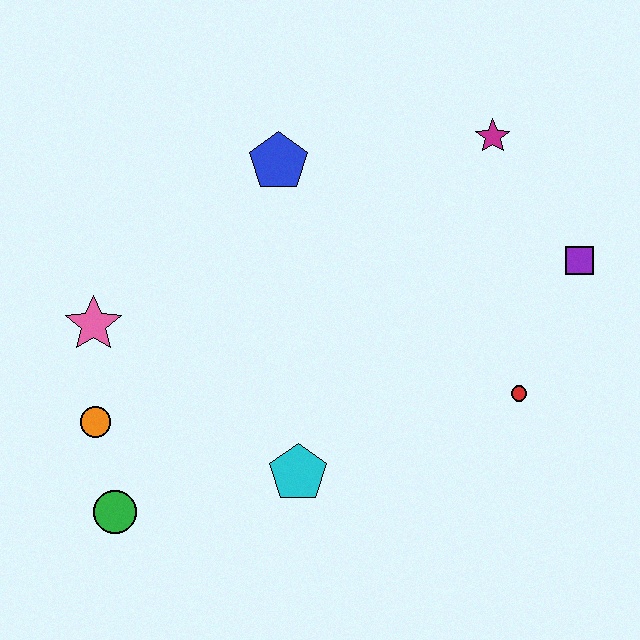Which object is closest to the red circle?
The purple square is closest to the red circle.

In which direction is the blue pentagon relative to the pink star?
The blue pentagon is to the right of the pink star.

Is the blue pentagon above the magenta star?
No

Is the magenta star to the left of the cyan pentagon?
No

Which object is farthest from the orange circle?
The purple square is farthest from the orange circle.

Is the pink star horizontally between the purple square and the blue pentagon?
No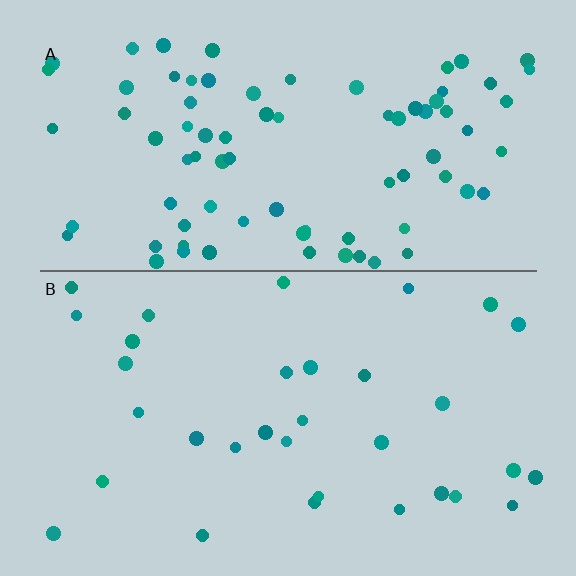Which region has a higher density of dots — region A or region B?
A (the top).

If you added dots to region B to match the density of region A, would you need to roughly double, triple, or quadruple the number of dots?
Approximately triple.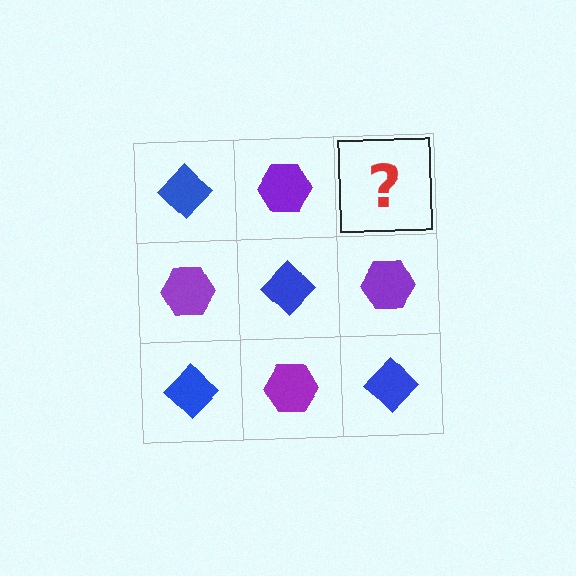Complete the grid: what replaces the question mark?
The question mark should be replaced with a blue diamond.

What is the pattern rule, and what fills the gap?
The rule is that it alternates blue diamond and purple hexagon in a checkerboard pattern. The gap should be filled with a blue diamond.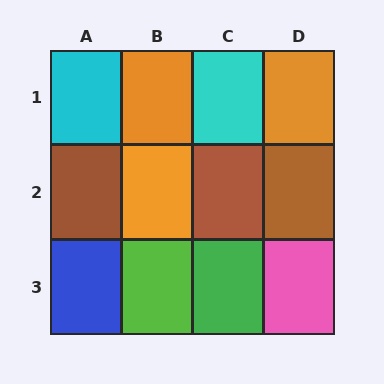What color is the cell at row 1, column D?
Orange.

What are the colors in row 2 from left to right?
Brown, orange, brown, brown.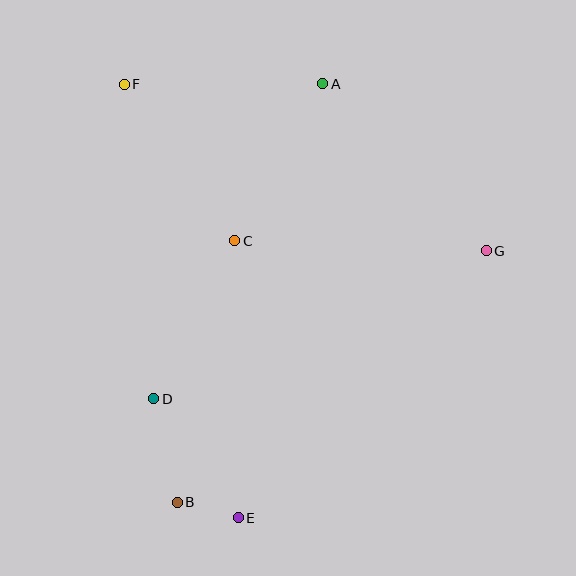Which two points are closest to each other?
Points B and E are closest to each other.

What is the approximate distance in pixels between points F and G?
The distance between F and G is approximately 399 pixels.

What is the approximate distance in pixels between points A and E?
The distance between A and E is approximately 442 pixels.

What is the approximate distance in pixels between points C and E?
The distance between C and E is approximately 277 pixels.